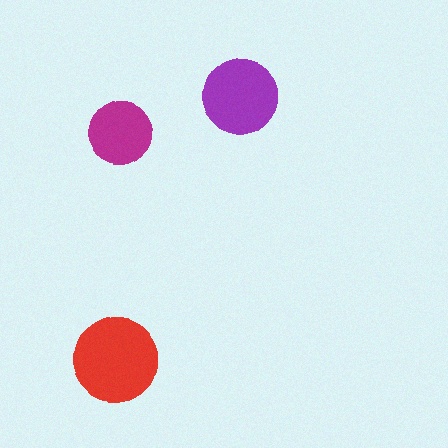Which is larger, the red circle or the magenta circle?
The red one.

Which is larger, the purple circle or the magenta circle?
The purple one.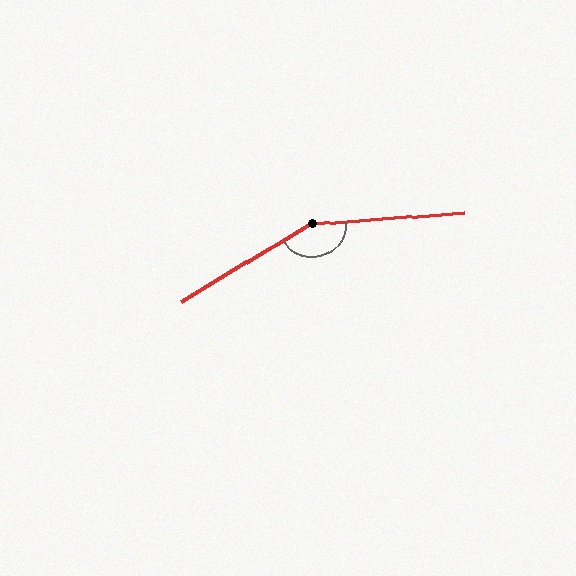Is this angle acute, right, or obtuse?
It is obtuse.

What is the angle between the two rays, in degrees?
Approximately 154 degrees.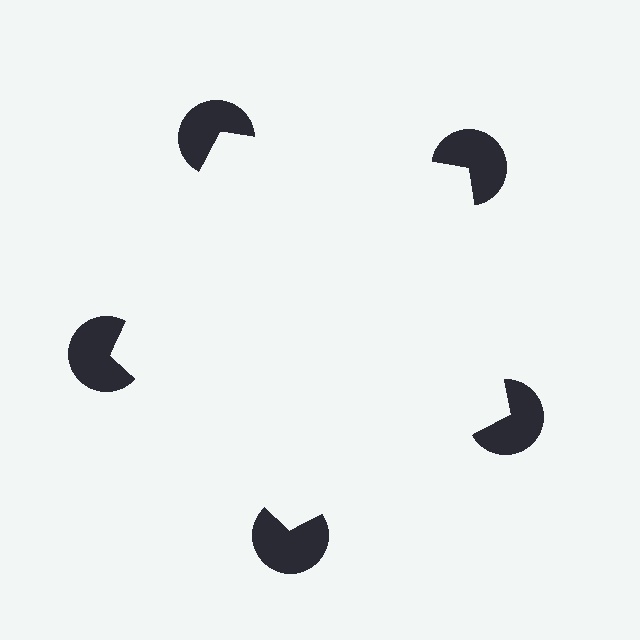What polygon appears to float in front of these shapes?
An illusory pentagon — its edges are inferred from the aligned wedge cuts in the pac-man discs, not physically drawn.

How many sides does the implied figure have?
5 sides.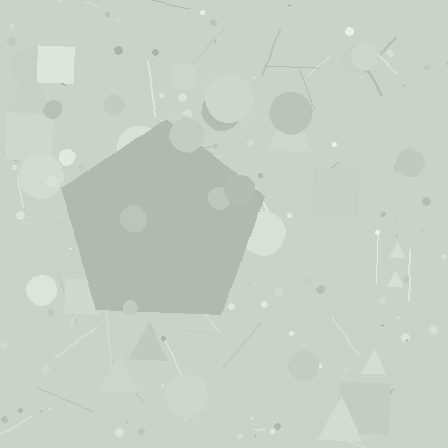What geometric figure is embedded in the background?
A pentagon is embedded in the background.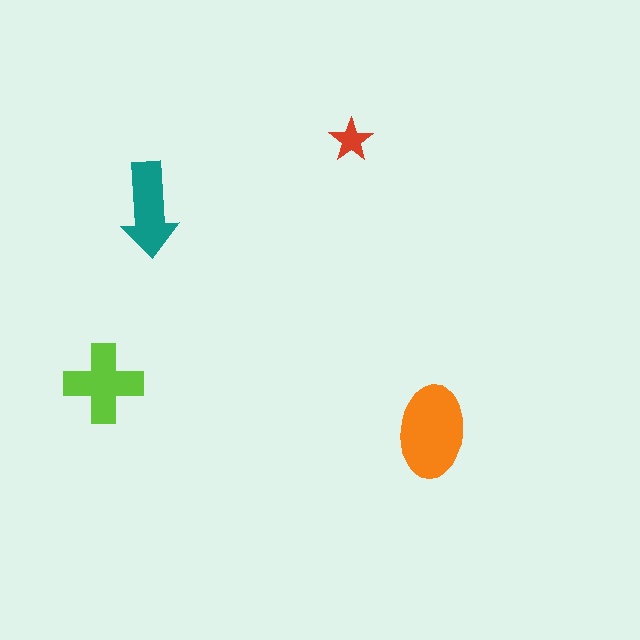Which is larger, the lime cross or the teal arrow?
The lime cross.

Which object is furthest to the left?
The lime cross is leftmost.